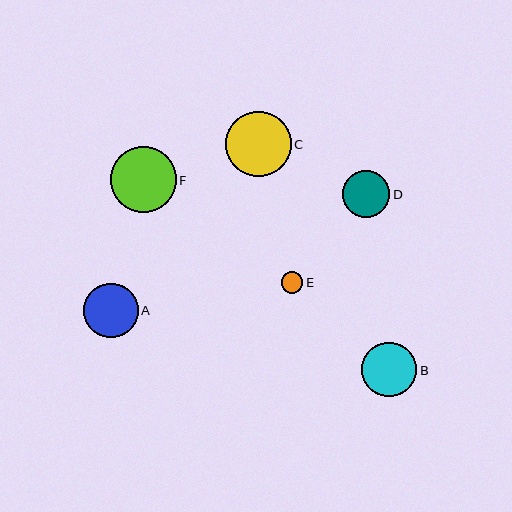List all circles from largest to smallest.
From largest to smallest: F, C, B, A, D, E.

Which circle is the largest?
Circle F is the largest with a size of approximately 66 pixels.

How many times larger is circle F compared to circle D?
Circle F is approximately 1.4 times the size of circle D.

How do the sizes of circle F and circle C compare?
Circle F and circle C are approximately the same size.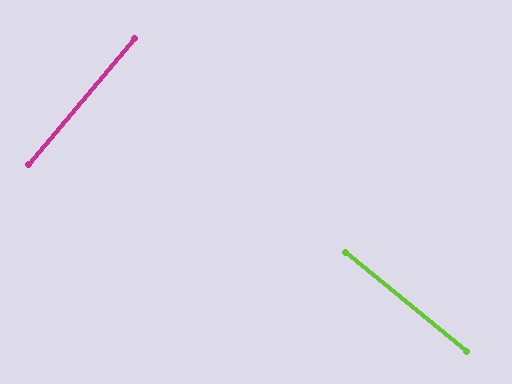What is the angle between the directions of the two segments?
Approximately 89 degrees.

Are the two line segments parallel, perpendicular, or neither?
Perpendicular — they meet at approximately 89°.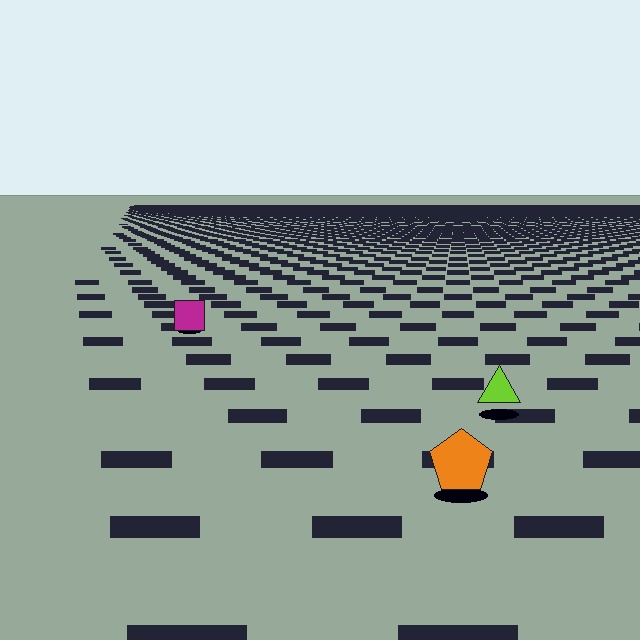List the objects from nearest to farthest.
From nearest to farthest: the orange pentagon, the lime triangle, the magenta square.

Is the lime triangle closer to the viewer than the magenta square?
Yes. The lime triangle is closer — you can tell from the texture gradient: the ground texture is coarser near it.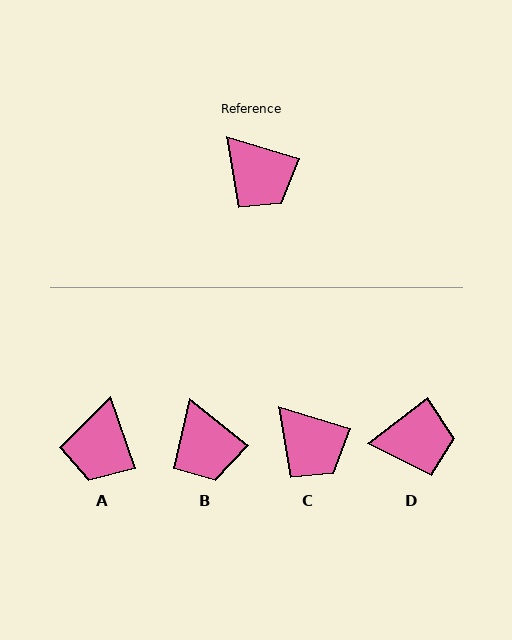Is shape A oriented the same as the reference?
No, it is off by about 55 degrees.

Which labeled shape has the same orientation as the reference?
C.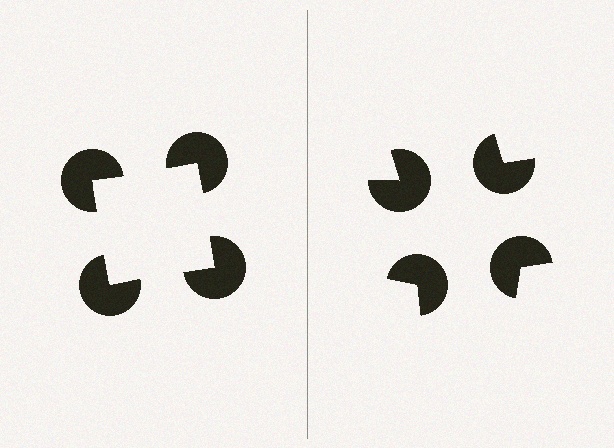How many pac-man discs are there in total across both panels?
8 — 4 on each side.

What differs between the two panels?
The pac-man discs are positioned identically on both sides; only the wedge orientations differ. On the left they align to a square; on the right they are misaligned.